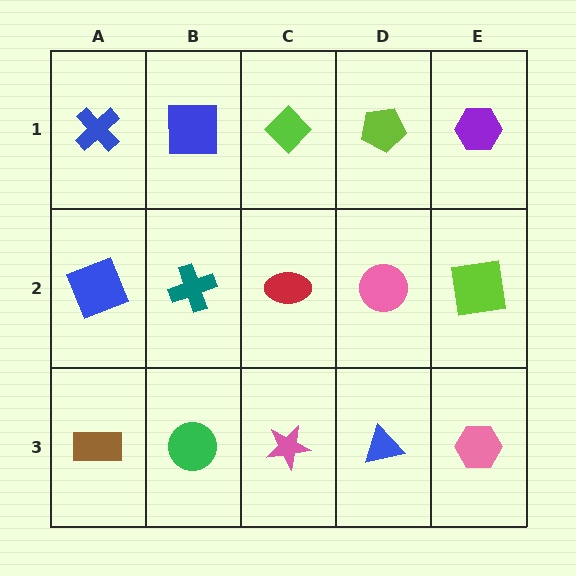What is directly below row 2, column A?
A brown rectangle.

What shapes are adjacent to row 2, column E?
A purple hexagon (row 1, column E), a pink hexagon (row 3, column E), a pink circle (row 2, column D).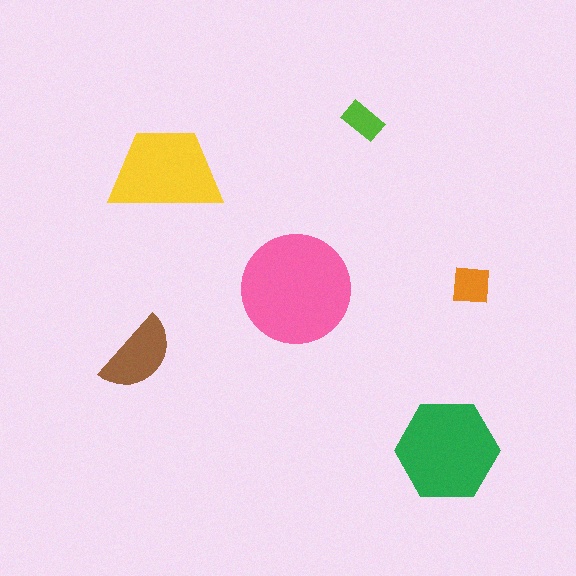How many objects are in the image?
There are 6 objects in the image.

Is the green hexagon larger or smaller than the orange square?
Larger.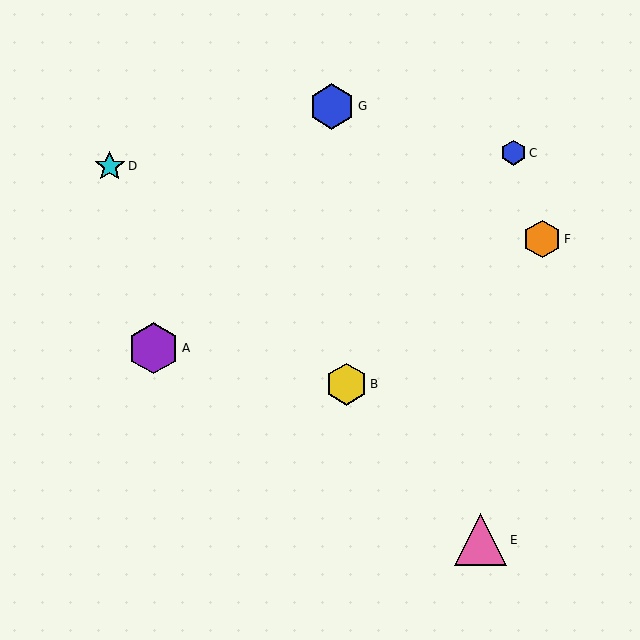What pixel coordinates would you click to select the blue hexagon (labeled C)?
Click at (514, 153) to select the blue hexagon C.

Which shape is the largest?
The pink triangle (labeled E) is the largest.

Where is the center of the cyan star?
The center of the cyan star is at (110, 166).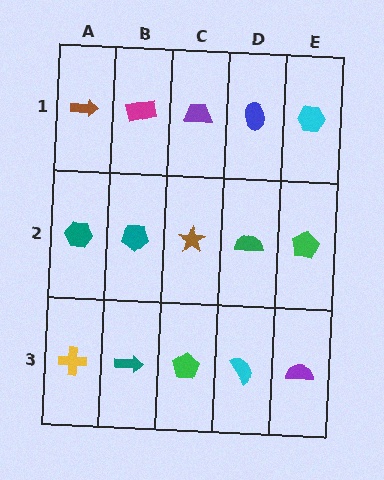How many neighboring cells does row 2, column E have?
3.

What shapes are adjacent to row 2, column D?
A blue ellipse (row 1, column D), a cyan semicircle (row 3, column D), a brown star (row 2, column C), a green pentagon (row 2, column E).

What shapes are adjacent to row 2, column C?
A purple trapezoid (row 1, column C), a green pentagon (row 3, column C), a teal pentagon (row 2, column B), a green semicircle (row 2, column D).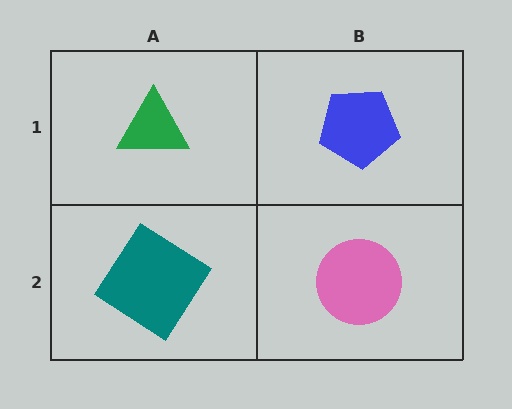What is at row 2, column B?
A pink circle.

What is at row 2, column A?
A teal diamond.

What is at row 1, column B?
A blue pentagon.